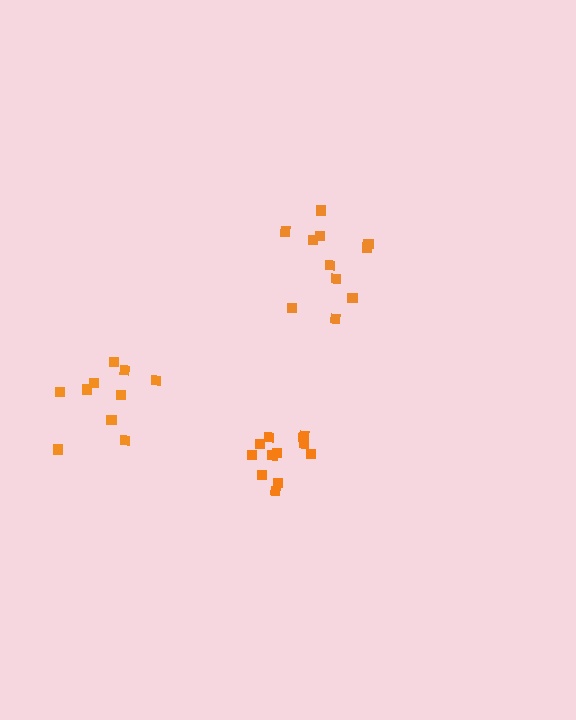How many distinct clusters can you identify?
There are 3 distinct clusters.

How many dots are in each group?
Group 1: 12 dots, Group 2: 11 dots, Group 3: 10 dots (33 total).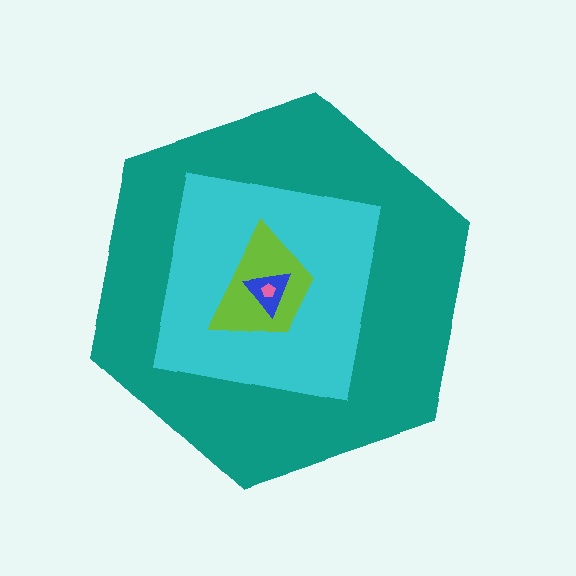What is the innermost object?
The pink pentagon.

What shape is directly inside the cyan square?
The lime trapezoid.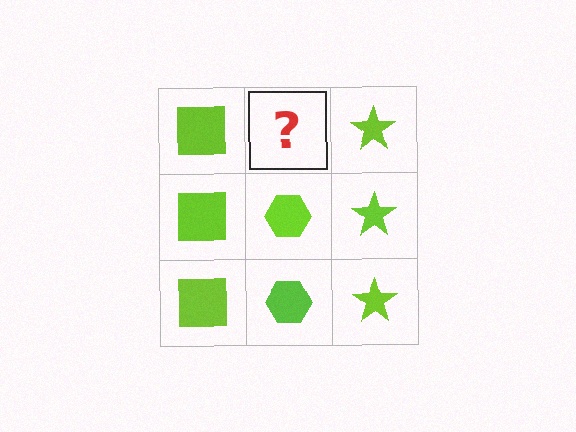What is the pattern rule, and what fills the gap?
The rule is that each column has a consistent shape. The gap should be filled with a lime hexagon.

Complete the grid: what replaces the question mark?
The question mark should be replaced with a lime hexagon.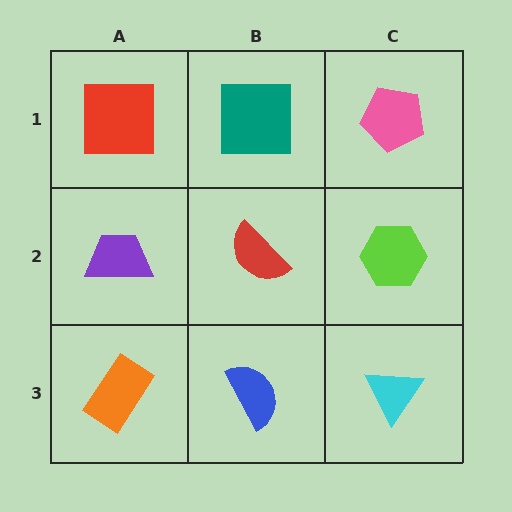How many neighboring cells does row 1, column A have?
2.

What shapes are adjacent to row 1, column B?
A red semicircle (row 2, column B), a red square (row 1, column A), a pink pentagon (row 1, column C).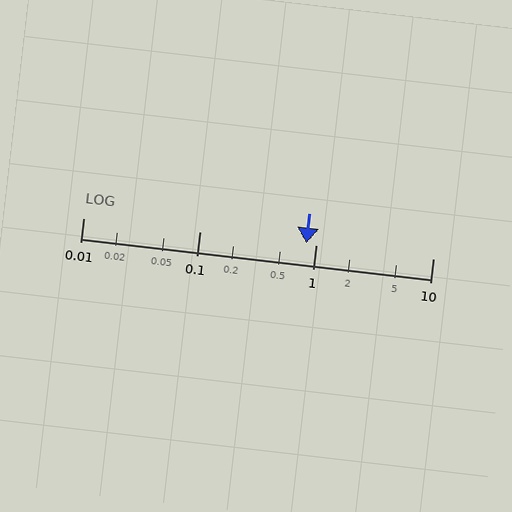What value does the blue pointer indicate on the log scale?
The pointer indicates approximately 0.82.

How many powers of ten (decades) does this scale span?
The scale spans 3 decades, from 0.01 to 10.